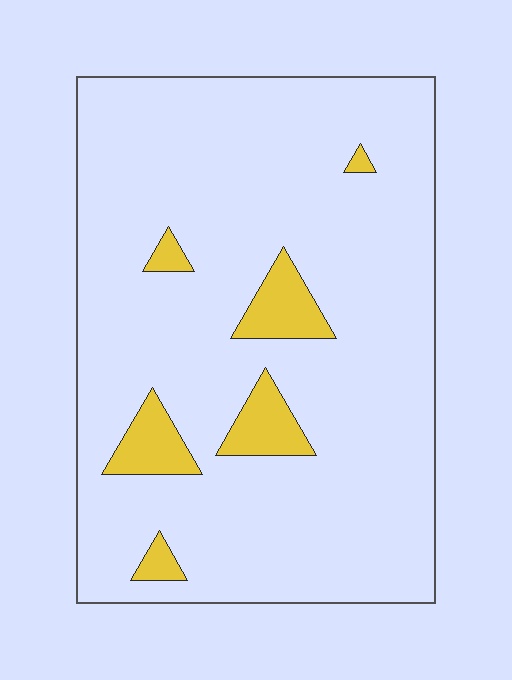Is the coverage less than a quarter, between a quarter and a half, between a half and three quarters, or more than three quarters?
Less than a quarter.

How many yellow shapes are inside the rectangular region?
6.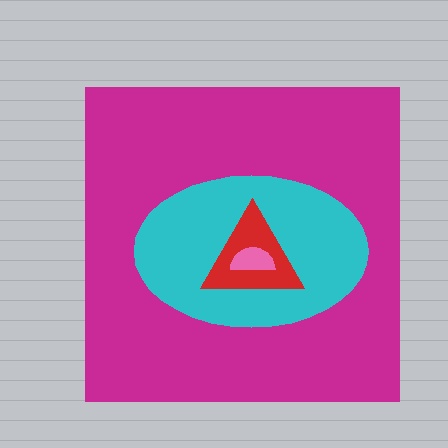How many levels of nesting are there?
4.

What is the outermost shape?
The magenta square.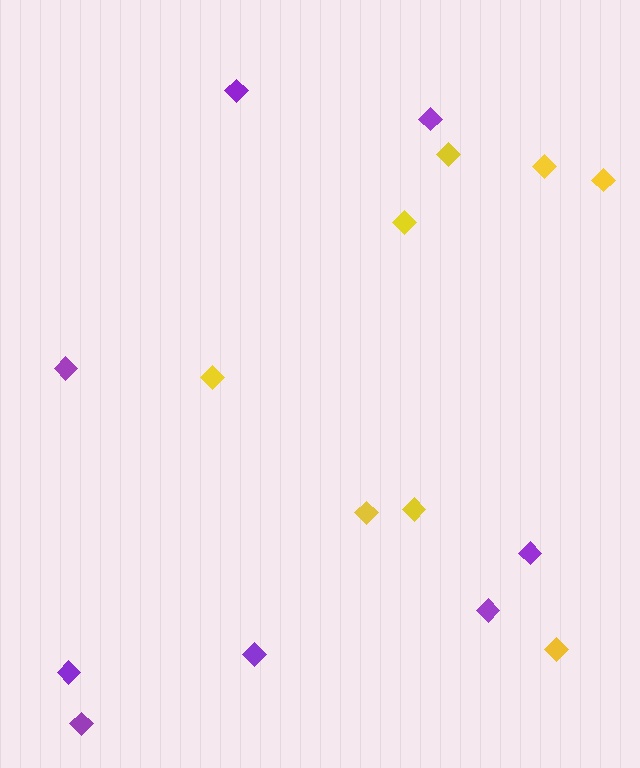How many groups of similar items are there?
There are 2 groups: one group of yellow diamonds (8) and one group of purple diamonds (8).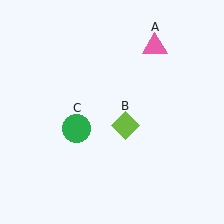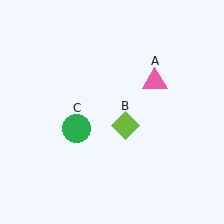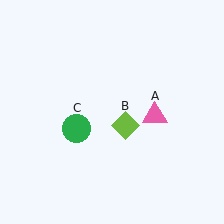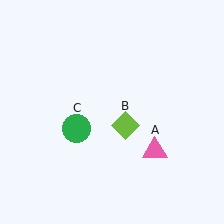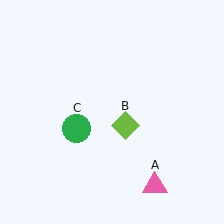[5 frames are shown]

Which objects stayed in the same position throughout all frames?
Lime diamond (object B) and green circle (object C) remained stationary.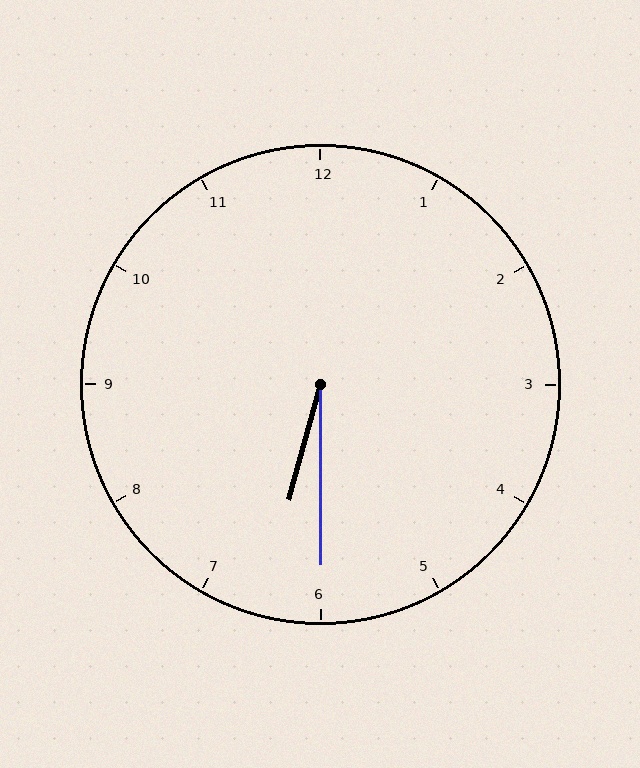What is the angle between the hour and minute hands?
Approximately 15 degrees.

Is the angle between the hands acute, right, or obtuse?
It is acute.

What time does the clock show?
6:30.